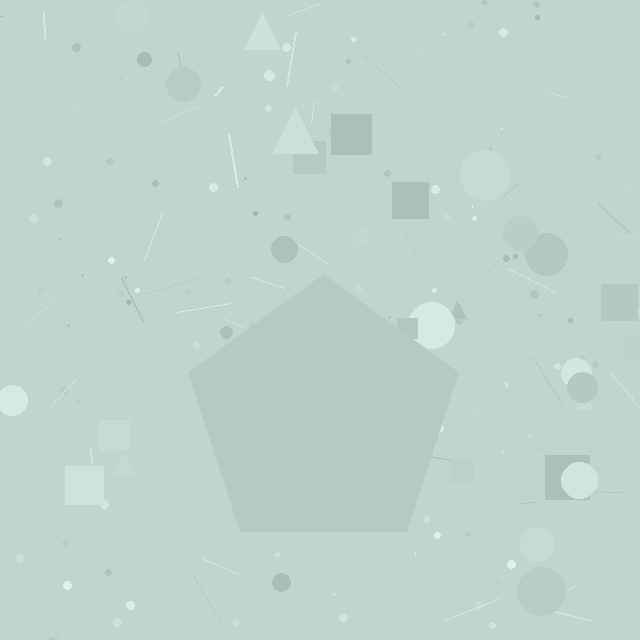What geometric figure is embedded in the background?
A pentagon is embedded in the background.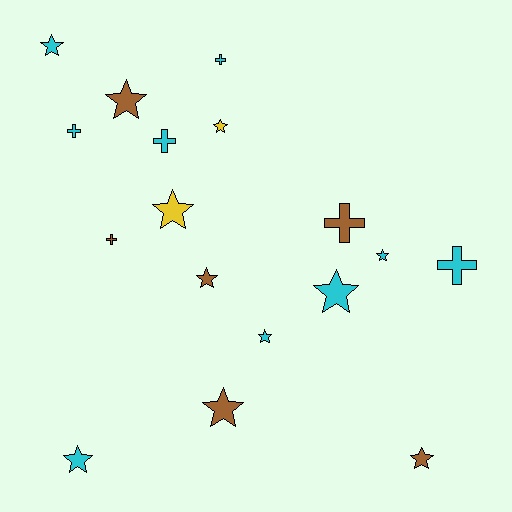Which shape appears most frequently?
Star, with 11 objects.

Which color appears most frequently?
Cyan, with 9 objects.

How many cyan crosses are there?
There are 4 cyan crosses.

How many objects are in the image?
There are 17 objects.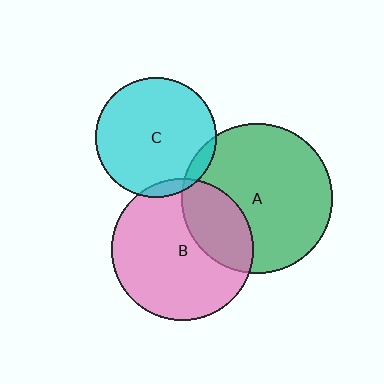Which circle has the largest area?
Circle A (green).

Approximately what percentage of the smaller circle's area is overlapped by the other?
Approximately 5%.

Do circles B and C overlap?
Yes.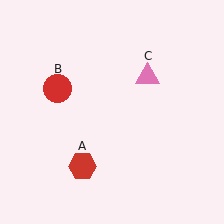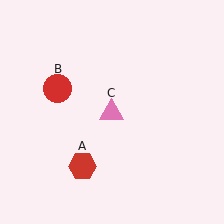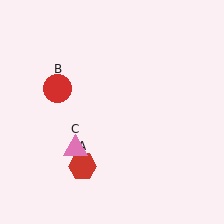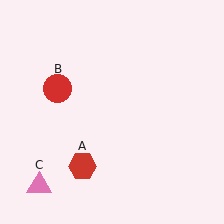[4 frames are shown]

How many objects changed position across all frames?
1 object changed position: pink triangle (object C).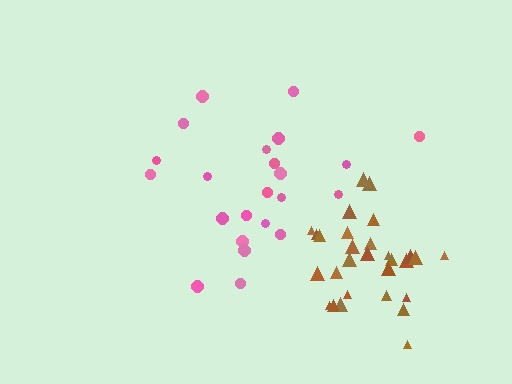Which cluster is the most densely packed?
Brown.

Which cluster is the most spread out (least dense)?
Pink.